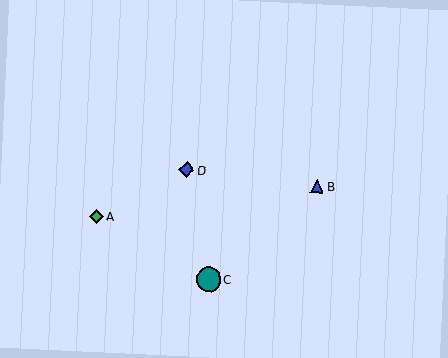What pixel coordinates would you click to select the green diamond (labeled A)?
Click at (96, 216) to select the green diamond A.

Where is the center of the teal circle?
The center of the teal circle is at (209, 279).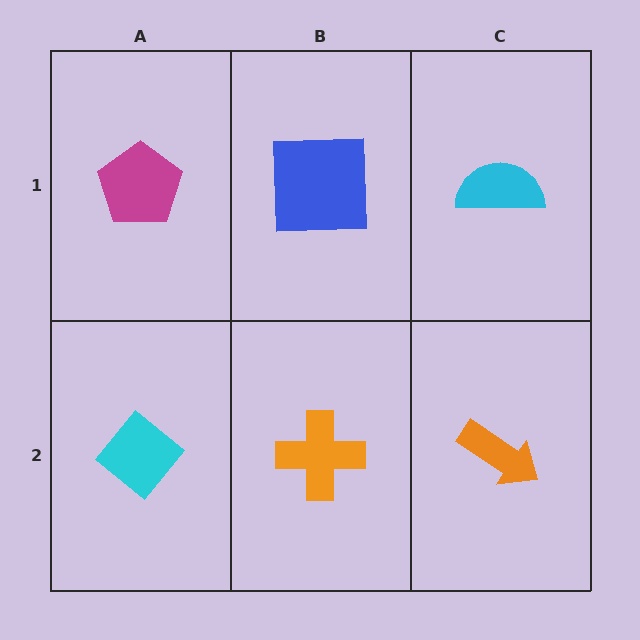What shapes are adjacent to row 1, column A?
A cyan diamond (row 2, column A), a blue square (row 1, column B).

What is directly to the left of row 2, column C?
An orange cross.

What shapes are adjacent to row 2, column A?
A magenta pentagon (row 1, column A), an orange cross (row 2, column B).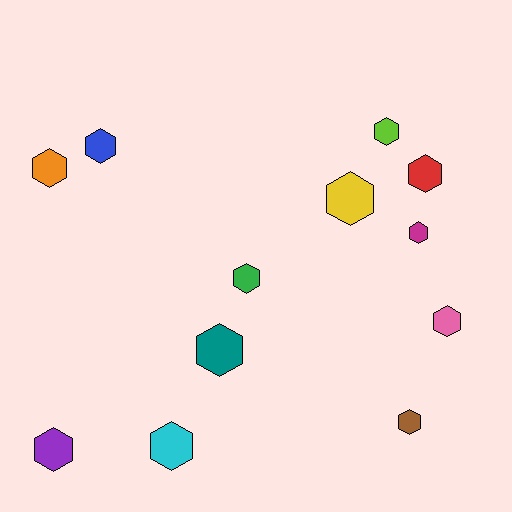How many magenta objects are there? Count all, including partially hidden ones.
There is 1 magenta object.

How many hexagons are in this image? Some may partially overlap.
There are 12 hexagons.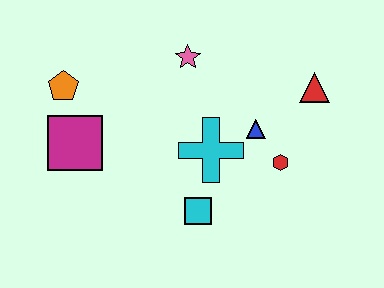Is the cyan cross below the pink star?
Yes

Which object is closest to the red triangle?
The blue triangle is closest to the red triangle.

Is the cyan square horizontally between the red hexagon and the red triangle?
No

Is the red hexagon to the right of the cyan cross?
Yes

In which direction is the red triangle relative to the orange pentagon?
The red triangle is to the right of the orange pentagon.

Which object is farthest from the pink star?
The cyan square is farthest from the pink star.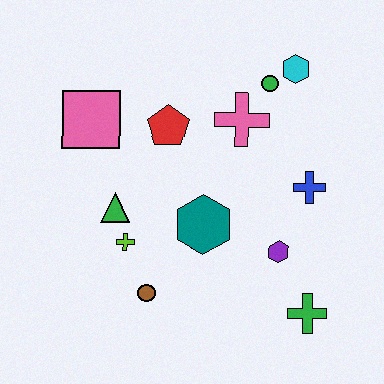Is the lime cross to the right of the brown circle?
No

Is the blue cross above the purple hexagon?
Yes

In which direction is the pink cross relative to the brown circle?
The pink cross is above the brown circle.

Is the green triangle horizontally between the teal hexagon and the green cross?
No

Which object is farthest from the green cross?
The pink square is farthest from the green cross.